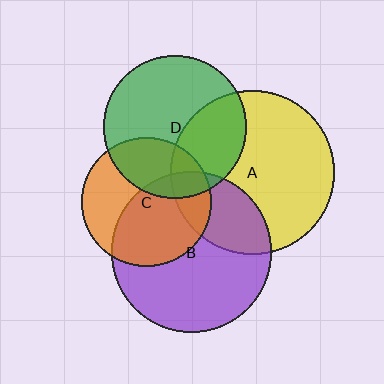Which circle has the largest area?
Circle A (yellow).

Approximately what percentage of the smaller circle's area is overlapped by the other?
Approximately 35%.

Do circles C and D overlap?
Yes.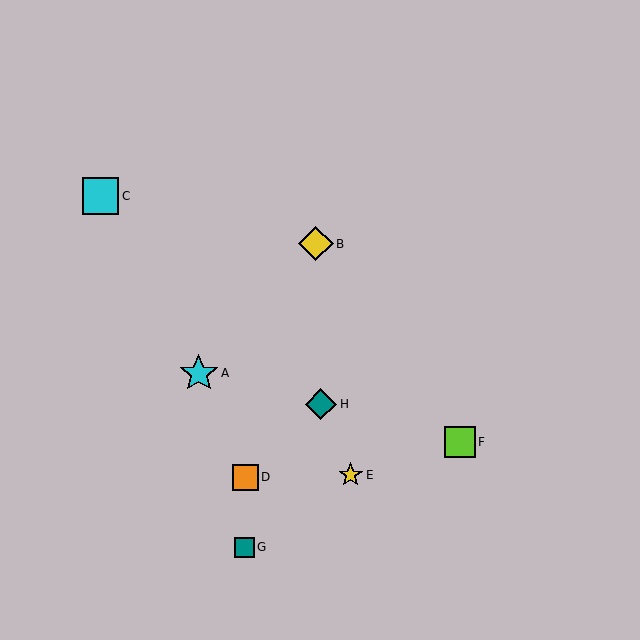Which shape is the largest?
The cyan star (labeled A) is the largest.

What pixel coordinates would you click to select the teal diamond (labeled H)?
Click at (321, 404) to select the teal diamond H.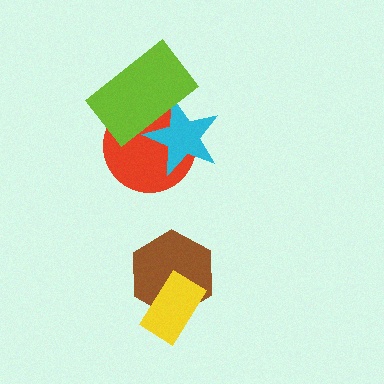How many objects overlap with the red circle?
2 objects overlap with the red circle.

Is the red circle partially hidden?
Yes, it is partially covered by another shape.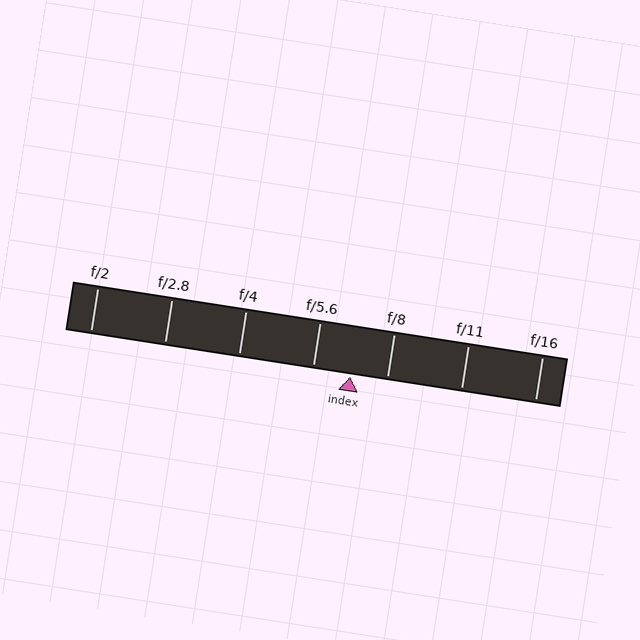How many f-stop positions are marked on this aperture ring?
There are 7 f-stop positions marked.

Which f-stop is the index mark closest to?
The index mark is closest to f/8.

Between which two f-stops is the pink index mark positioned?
The index mark is between f/5.6 and f/8.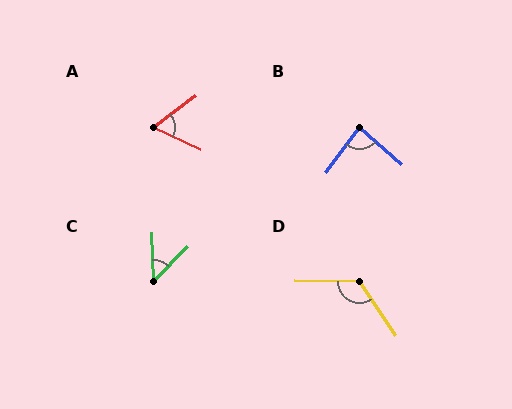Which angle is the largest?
D, at approximately 125 degrees.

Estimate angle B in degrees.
Approximately 86 degrees.